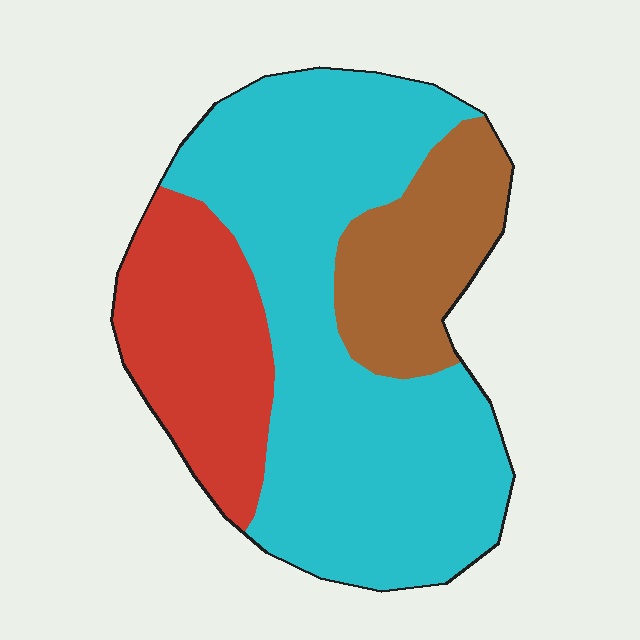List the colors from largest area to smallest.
From largest to smallest: cyan, red, brown.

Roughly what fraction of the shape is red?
Red takes up about one quarter (1/4) of the shape.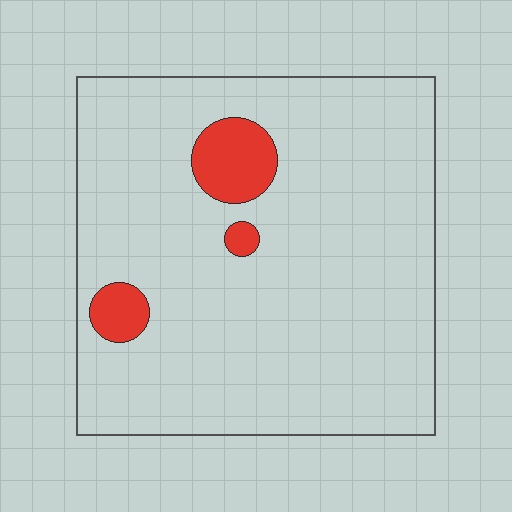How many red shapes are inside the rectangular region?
3.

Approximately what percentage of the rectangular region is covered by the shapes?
Approximately 10%.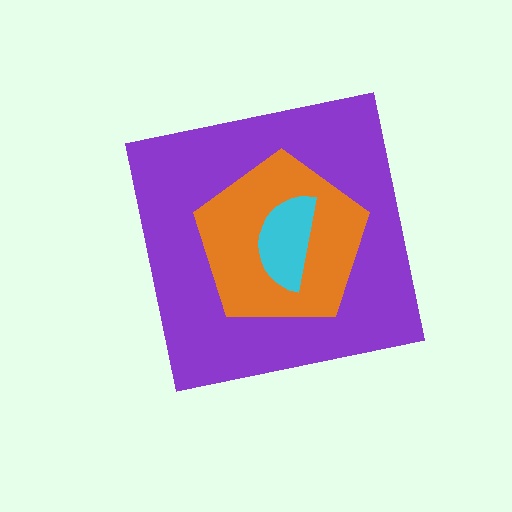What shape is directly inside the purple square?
The orange pentagon.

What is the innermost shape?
The cyan semicircle.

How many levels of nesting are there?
3.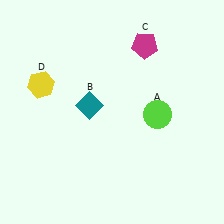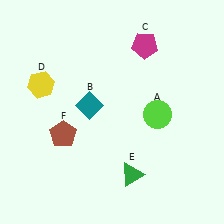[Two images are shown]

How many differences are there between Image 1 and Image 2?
There are 2 differences between the two images.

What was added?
A green triangle (E), a brown pentagon (F) were added in Image 2.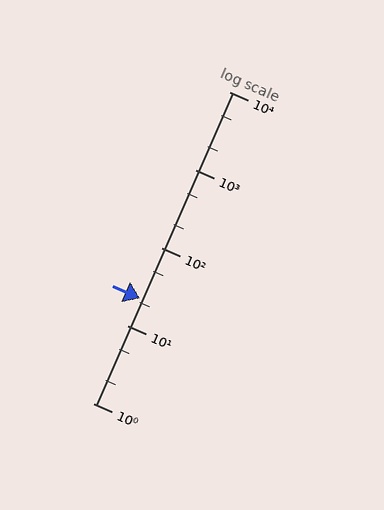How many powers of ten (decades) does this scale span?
The scale spans 4 decades, from 1 to 10000.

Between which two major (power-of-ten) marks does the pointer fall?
The pointer is between 10 and 100.